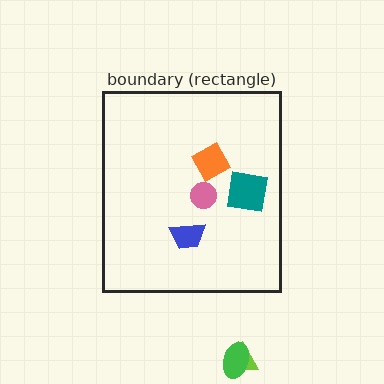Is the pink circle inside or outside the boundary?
Inside.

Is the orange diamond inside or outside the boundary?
Inside.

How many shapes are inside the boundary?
4 inside, 2 outside.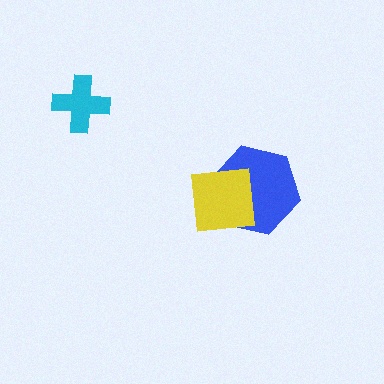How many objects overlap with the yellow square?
1 object overlaps with the yellow square.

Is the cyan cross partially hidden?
No, no other shape covers it.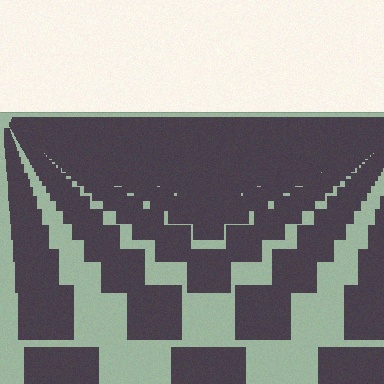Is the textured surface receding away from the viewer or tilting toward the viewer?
The surface is receding away from the viewer. Texture elements get smaller and denser toward the top.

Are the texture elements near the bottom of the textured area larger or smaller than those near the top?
Larger. Near the bottom, elements are closer to the viewer and appear at a bigger on-screen size.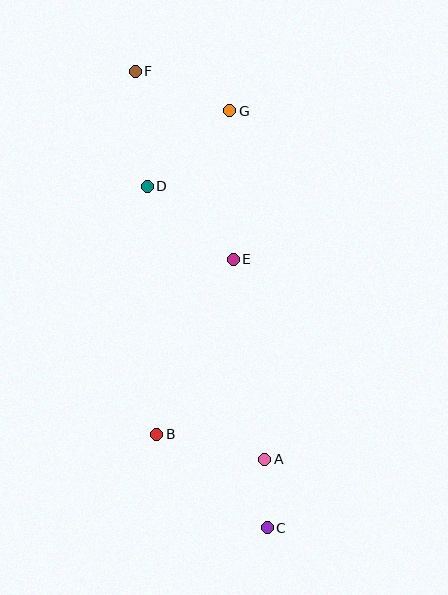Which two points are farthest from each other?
Points C and F are farthest from each other.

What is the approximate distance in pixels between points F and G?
The distance between F and G is approximately 102 pixels.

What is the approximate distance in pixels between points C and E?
The distance between C and E is approximately 271 pixels.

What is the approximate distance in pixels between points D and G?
The distance between D and G is approximately 112 pixels.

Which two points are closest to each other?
Points A and C are closest to each other.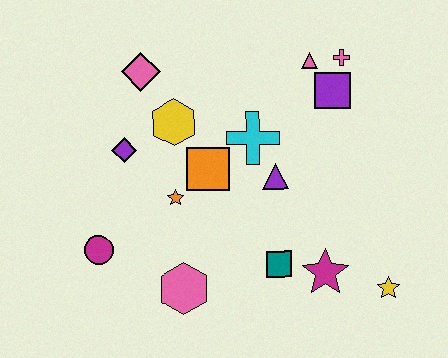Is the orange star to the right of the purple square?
No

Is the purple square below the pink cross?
Yes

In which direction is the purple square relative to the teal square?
The purple square is above the teal square.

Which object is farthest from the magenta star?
The pink diamond is farthest from the magenta star.